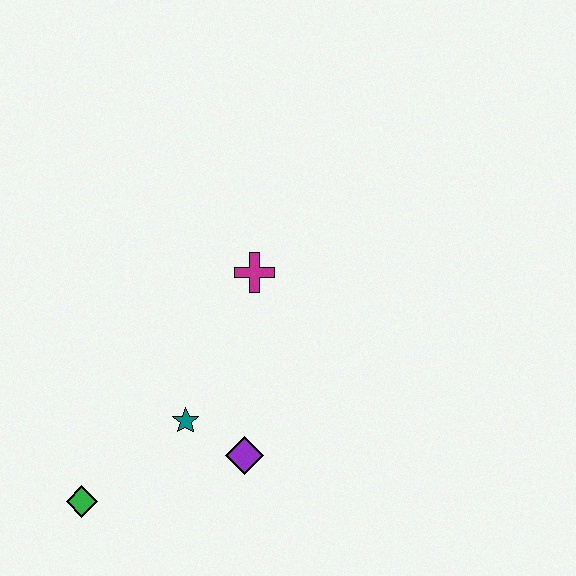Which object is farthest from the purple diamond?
The magenta cross is farthest from the purple diamond.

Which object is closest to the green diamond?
The teal star is closest to the green diamond.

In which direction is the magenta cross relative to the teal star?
The magenta cross is above the teal star.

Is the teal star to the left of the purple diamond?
Yes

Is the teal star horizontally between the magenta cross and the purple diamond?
No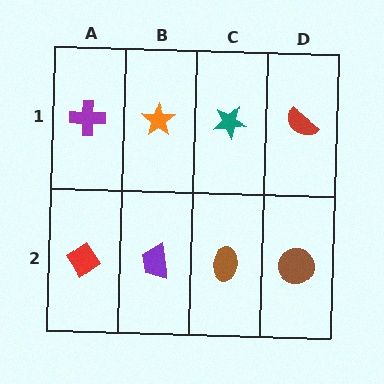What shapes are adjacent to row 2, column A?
A purple cross (row 1, column A), a purple trapezoid (row 2, column B).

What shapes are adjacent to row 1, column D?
A brown circle (row 2, column D), a teal star (row 1, column C).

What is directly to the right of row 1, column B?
A teal star.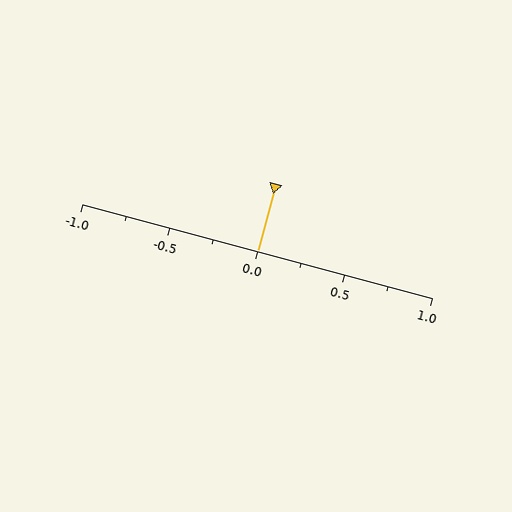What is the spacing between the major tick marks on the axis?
The major ticks are spaced 0.5 apart.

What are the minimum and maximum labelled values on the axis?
The axis runs from -1.0 to 1.0.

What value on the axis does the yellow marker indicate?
The marker indicates approximately 0.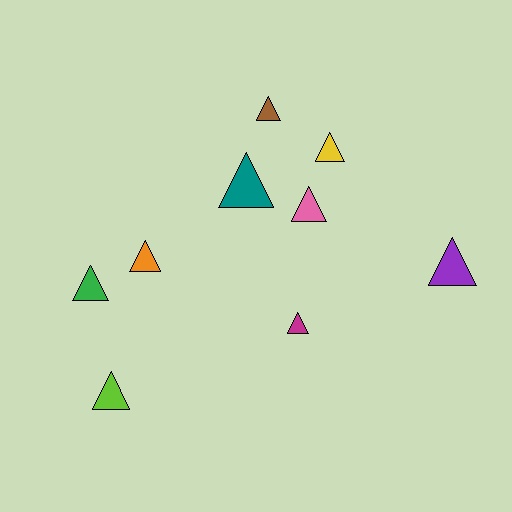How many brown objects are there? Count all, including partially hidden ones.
There is 1 brown object.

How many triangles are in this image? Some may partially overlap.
There are 9 triangles.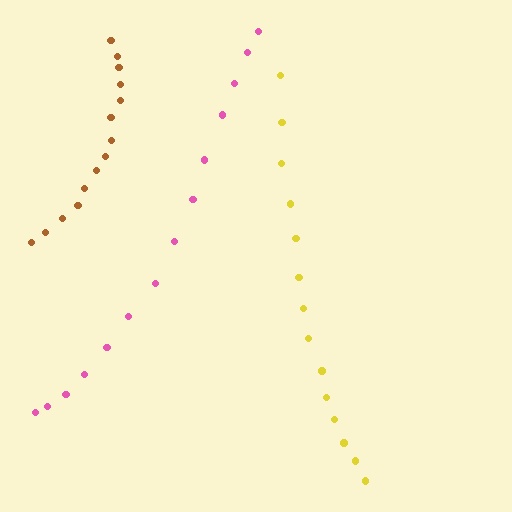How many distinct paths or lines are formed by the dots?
There are 3 distinct paths.